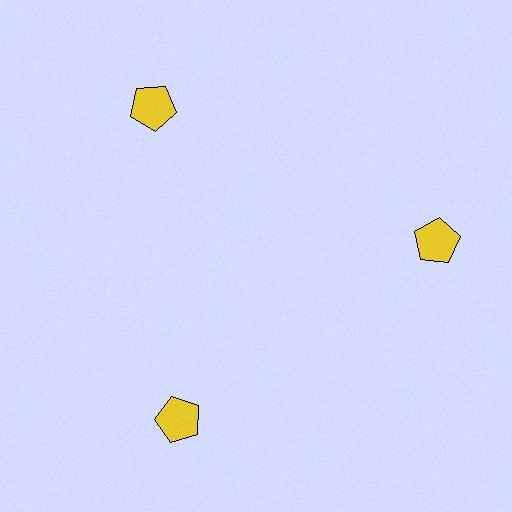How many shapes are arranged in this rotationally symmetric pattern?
There are 3 shapes, arranged in 3 groups of 1.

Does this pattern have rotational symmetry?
Yes, this pattern has 3-fold rotational symmetry. It looks the same after rotating 120 degrees around the center.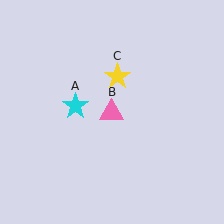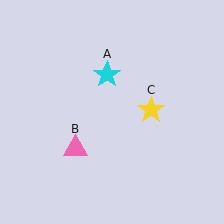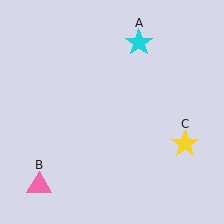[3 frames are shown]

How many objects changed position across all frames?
3 objects changed position: cyan star (object A), pink triangle (object B), yellow star (object C).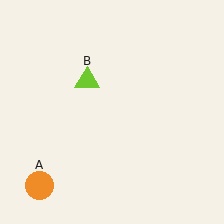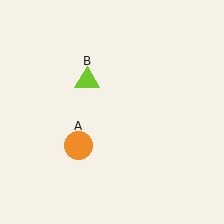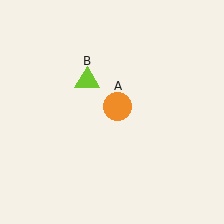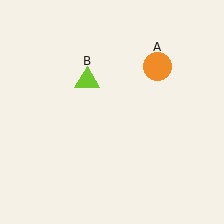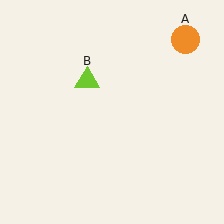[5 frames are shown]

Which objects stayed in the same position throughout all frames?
Lime triangle (object B) remained stationary.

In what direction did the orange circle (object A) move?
The orange circle (object A) moved up and to the right.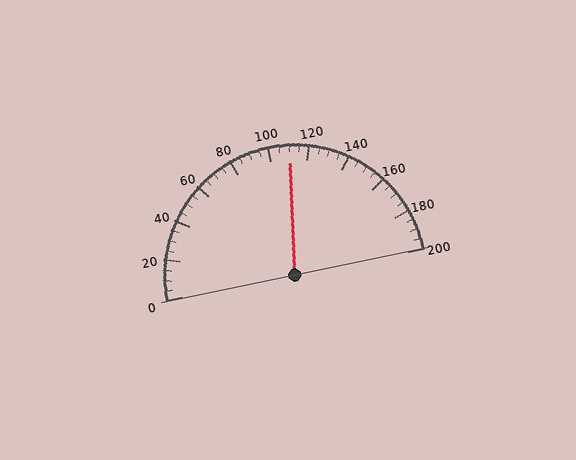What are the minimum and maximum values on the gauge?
The gauge ranges from 0 to 200.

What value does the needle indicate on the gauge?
The needle indicates approximately 110.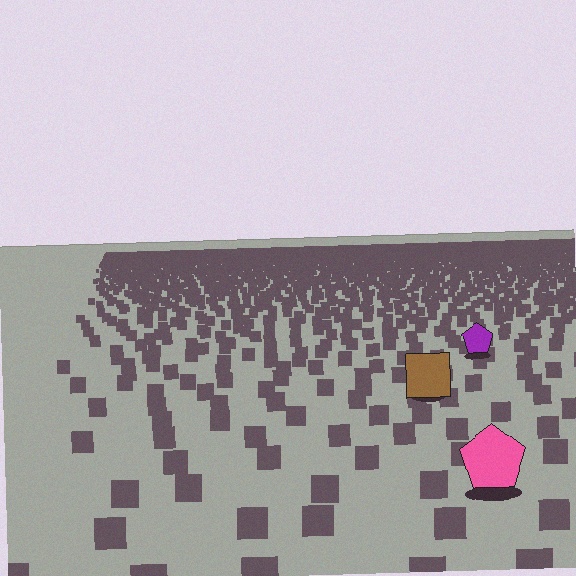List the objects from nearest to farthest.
From nearest to farthest: the pink pentagon, the brown square, the purple pentagon.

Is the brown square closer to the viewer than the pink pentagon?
No. The pink pentagon is closer — you can tell from the texture gradient: the ground texture is coarser near it.